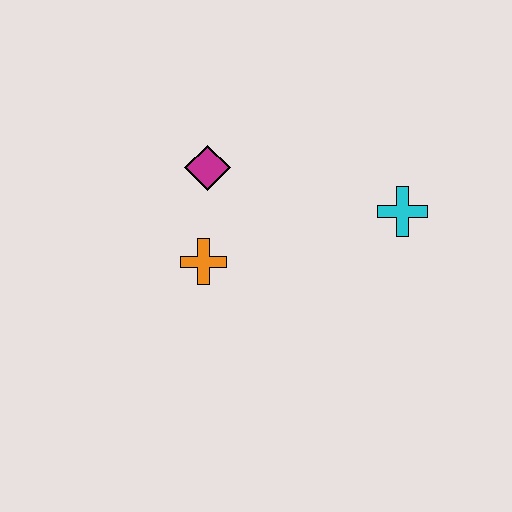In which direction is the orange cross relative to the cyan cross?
The orange cross is to the left of the cyan cross.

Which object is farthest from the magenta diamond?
The cyan cross is farthest from the magenta diamond.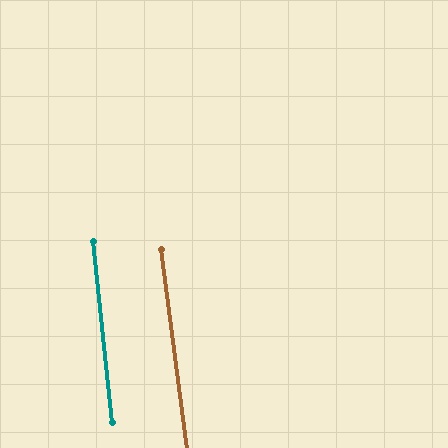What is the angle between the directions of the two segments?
Approximately 1 degree.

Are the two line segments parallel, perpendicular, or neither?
Parallel — their directions differ by only 1.1°.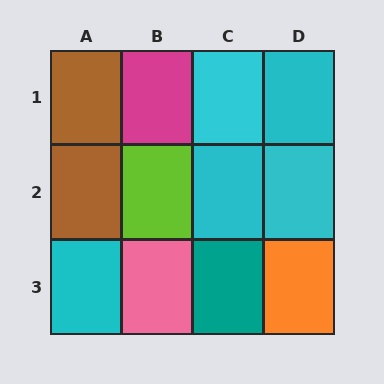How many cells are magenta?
1 cell is magenta.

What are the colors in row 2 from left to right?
Brown, lime, cyan, cyan.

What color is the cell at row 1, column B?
Magenta.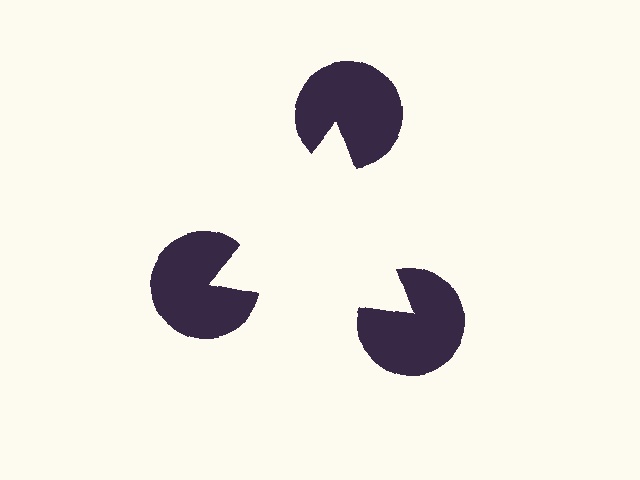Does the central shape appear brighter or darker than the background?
It typically appears slightly brighter than the background, even though no actual brightness change is drawn.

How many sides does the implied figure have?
3 sides.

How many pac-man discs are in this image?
There are 3 — one at each vertex of the illusory triangle.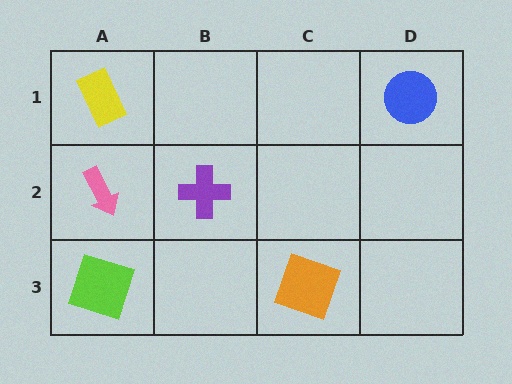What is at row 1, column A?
A yellow rectangle.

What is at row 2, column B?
A purple cross.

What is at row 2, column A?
A pink arrow.